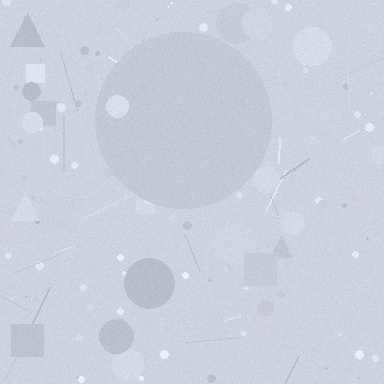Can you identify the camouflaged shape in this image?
The camouflaged shape is a circle.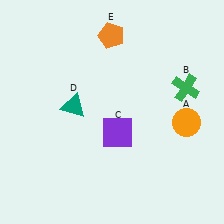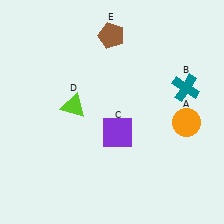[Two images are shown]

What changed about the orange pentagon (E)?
In Image 1, E is orange. In Image 2, it changed to brown.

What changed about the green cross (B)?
In Image 1, B is green. In Image 2, it changed to teal.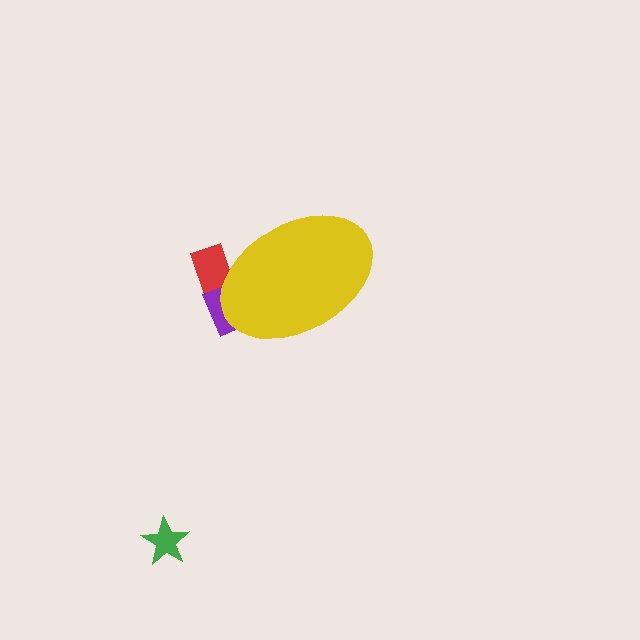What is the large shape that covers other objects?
A yellow ellipse.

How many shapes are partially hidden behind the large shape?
2 shapes are partially hidden.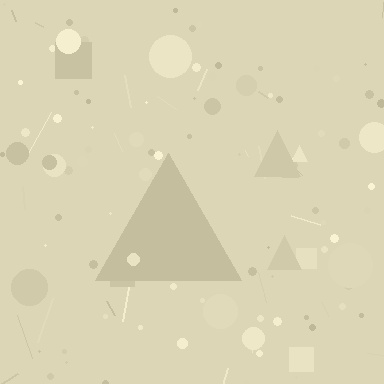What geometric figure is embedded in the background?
A triangle is embedded in the background.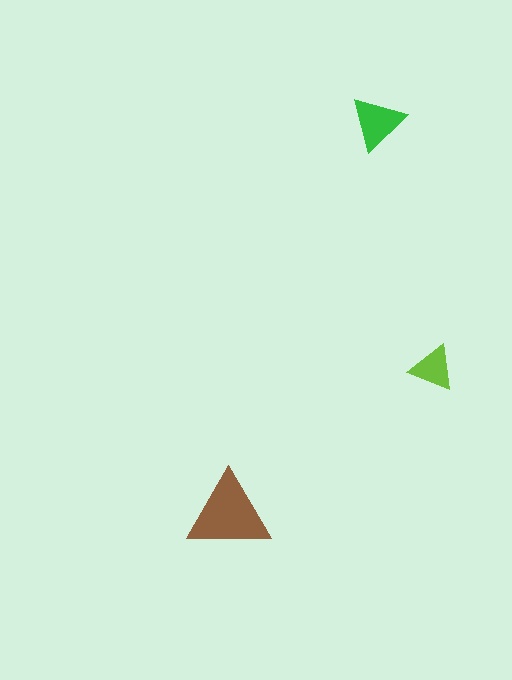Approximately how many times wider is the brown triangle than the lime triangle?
About 2 times wider.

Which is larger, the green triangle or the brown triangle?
The brown one.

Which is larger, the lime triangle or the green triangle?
The green one.